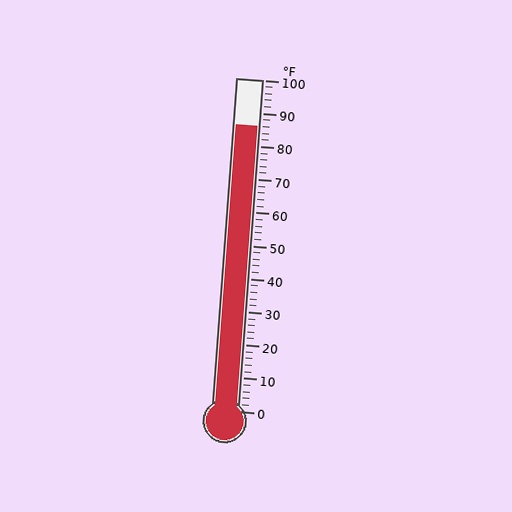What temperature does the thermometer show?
The thermometer shows approximately 86°F.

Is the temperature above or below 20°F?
The temperature is above 20°F.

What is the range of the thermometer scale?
The thermometer scale ranges from 0°F to 100°F.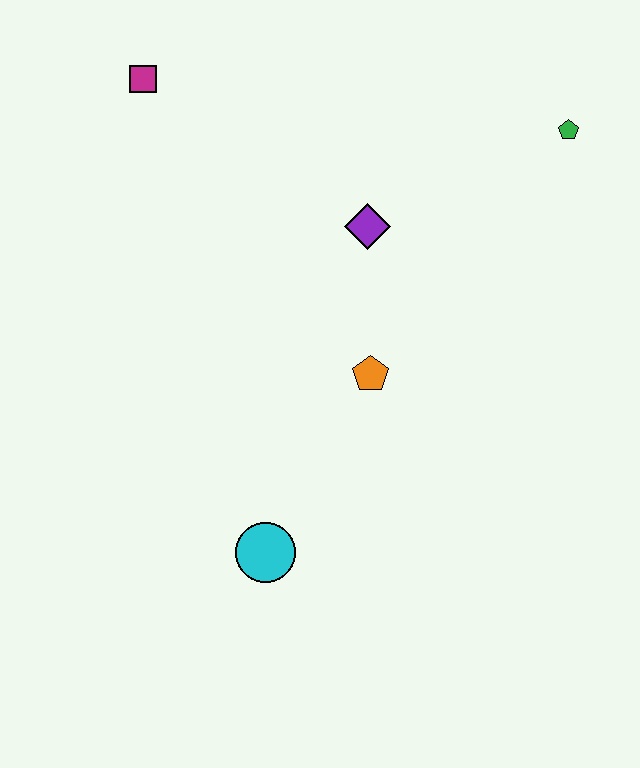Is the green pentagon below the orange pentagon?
No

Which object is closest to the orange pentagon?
The purple diamond is closest to the orange pentagon.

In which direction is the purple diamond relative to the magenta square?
The purple diamond is to the right of the magenta square.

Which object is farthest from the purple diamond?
The cyan circle is farthest from the purple diamond.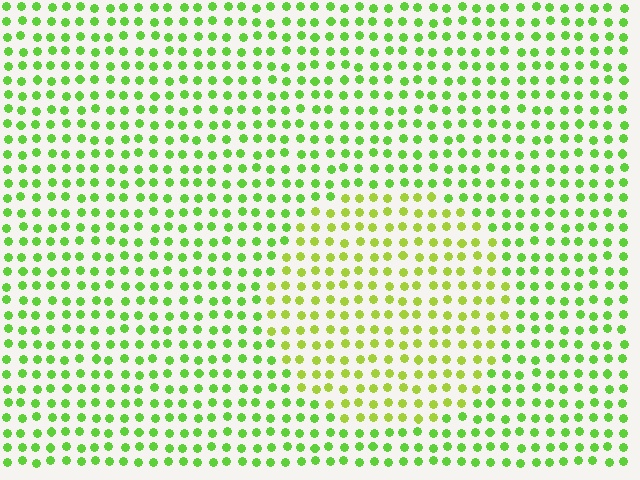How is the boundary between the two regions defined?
The boundary is defined purely by a slight shift in hue (about 28 degrees). Spacing, size, and orientation are identical on both sides.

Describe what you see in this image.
The image is filled with small lime elements in a uniform arrangement. A circle-shaped region is visible where the elements are tinted to a slightly different hue, forming a subtle color boundary.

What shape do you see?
I see a circle.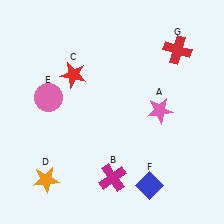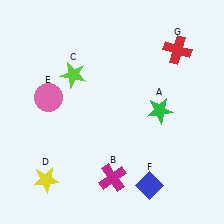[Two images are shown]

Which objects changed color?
A changed from pink to green. C changed from red to lime. D changed from orange to yellow.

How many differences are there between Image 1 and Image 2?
There are 3 differences between the two images.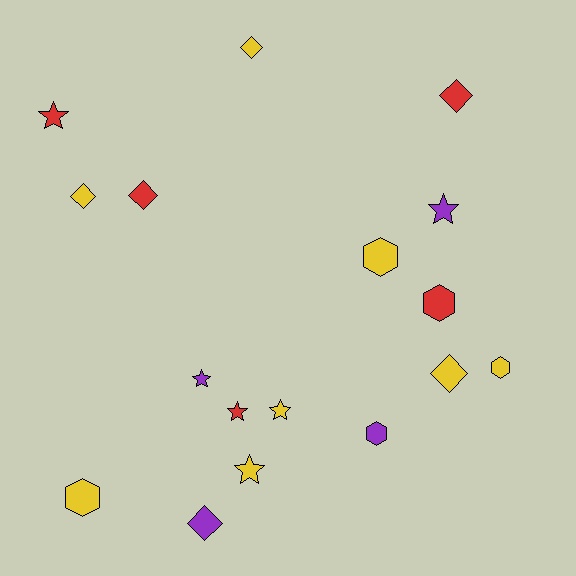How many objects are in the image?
There are 17 objects.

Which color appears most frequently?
Yellow, with 8 objects.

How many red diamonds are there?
There are 2 red diamonds.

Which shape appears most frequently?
Diamond, with 6 objects.